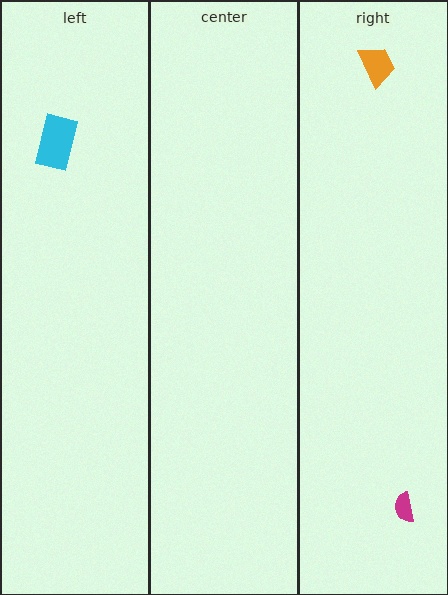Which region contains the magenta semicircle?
The right region.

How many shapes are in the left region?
1.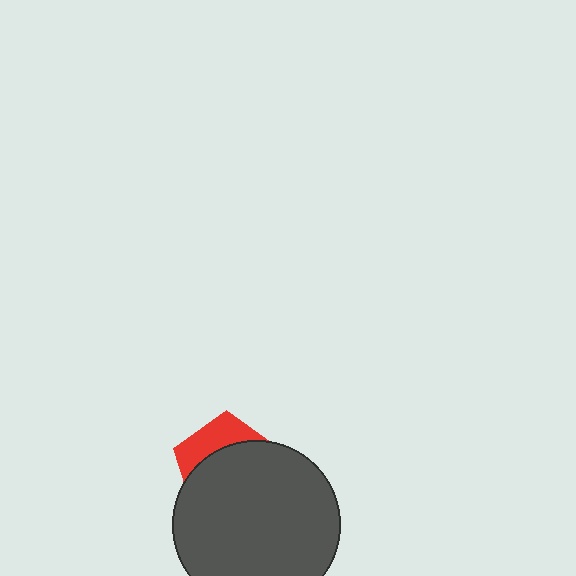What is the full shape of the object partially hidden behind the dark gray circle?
The partially hidden object is a red pentagon.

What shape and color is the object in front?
The object in front is a dark gray circle.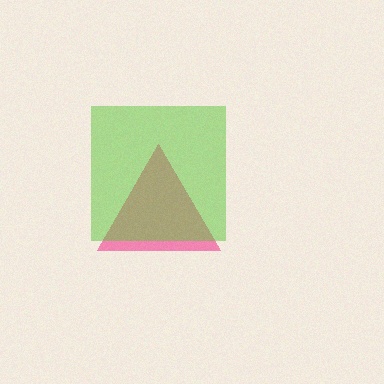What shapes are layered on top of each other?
The layered shapes are: a pink triangle, a lime square.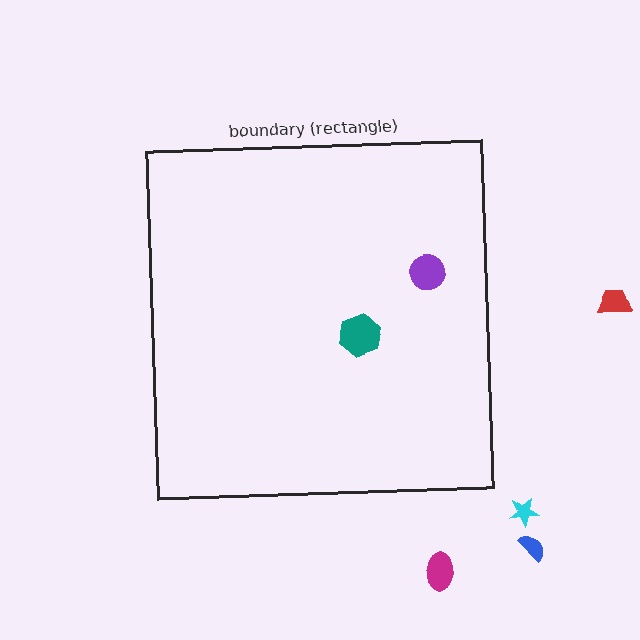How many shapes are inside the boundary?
2 inside, 4 outside.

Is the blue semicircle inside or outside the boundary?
Outside.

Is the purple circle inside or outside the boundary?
Inside.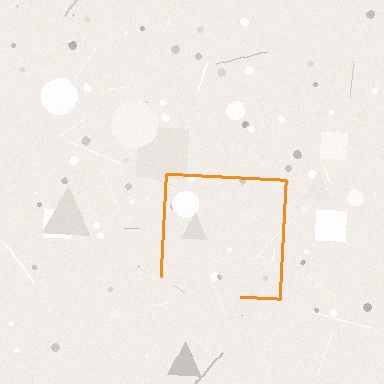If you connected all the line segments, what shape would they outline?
They would outline a square.